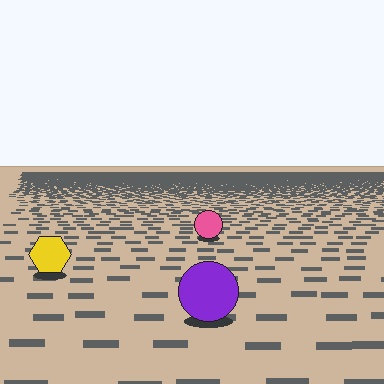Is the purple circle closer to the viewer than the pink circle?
Yes. The purple circle is closer — you can tell from the texture gradient: the ground texture is coarser near it.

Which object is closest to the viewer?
The purple circle is closest. The texture marks near it are larger and more spread out.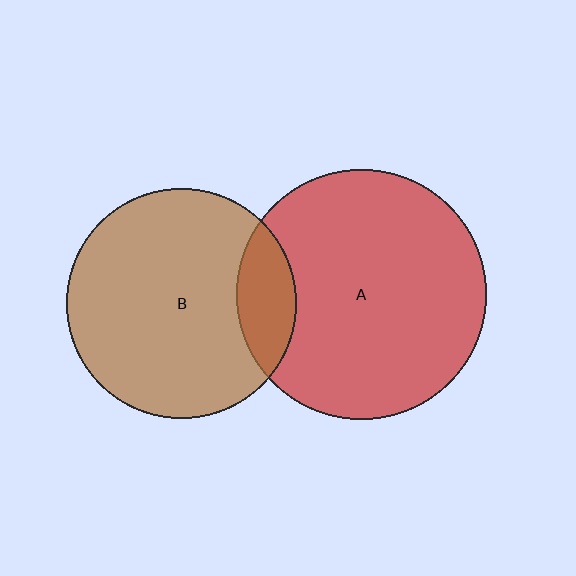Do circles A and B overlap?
Yes.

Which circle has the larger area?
Circle A (red).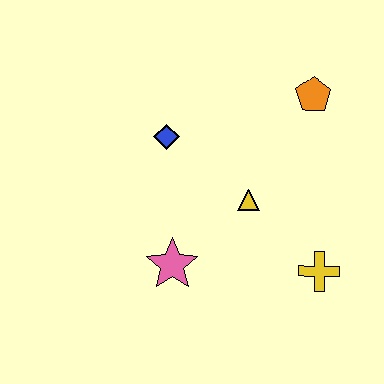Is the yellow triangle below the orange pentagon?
Yes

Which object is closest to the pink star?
The yellow triangle is closest to the pink star.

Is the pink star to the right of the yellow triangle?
No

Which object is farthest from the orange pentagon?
The pink star is farthest from the orange pentagon.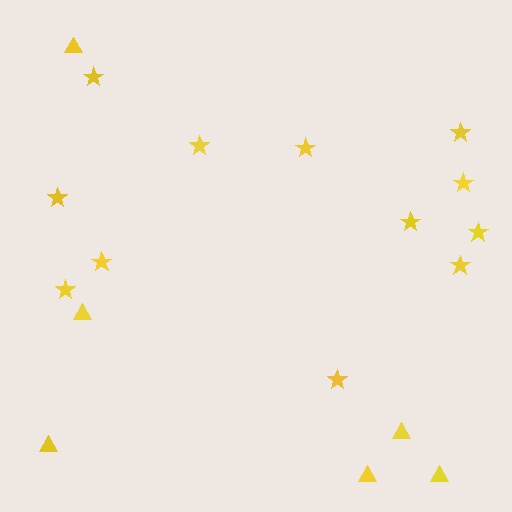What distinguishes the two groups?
There are 2 groups: one group of triangles (6) and one group of stars (12).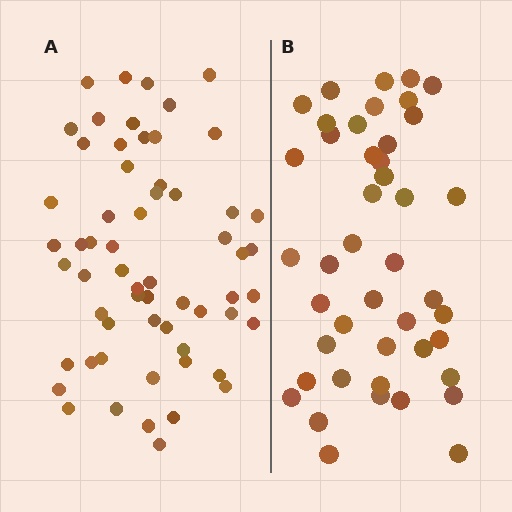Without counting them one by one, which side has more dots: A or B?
Region A (the left region) has more dots.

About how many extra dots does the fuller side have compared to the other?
Region A has approximately 15 more dots than region B.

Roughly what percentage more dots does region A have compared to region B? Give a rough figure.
About 35% more.